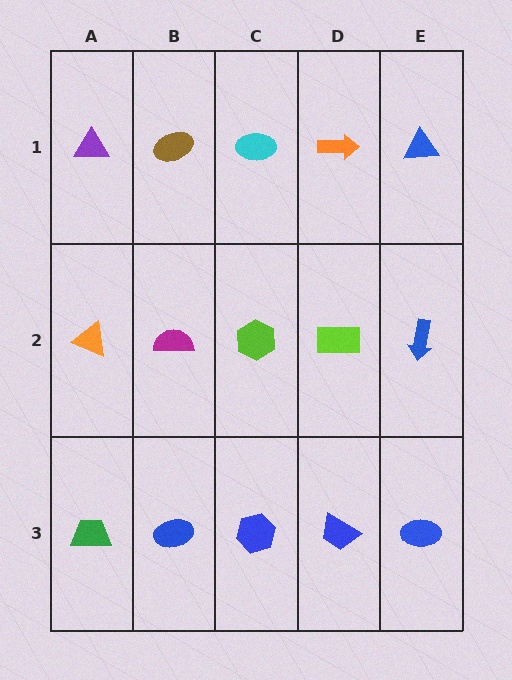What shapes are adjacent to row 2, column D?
An orange arrow (row 1, column D), a blue trapezoid (row 3, column D), a lime hexagon (row 2, column C), a blue arrow (row 2, column E).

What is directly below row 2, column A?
A green trapezoid.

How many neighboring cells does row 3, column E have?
2.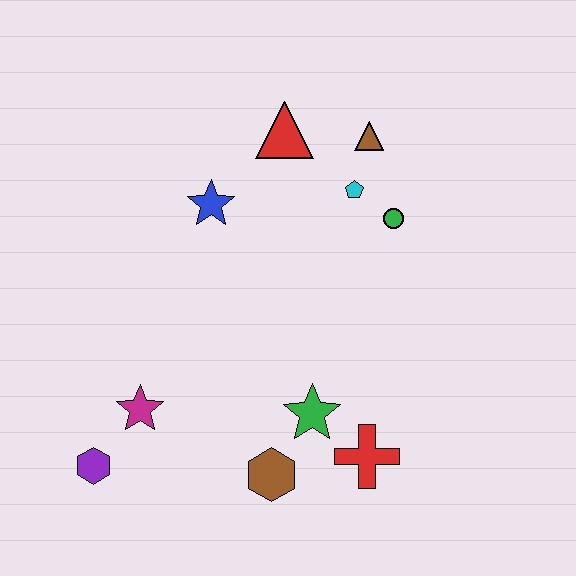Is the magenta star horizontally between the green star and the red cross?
No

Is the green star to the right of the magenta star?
Yes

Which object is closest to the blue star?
The red triangle is closest to the blue star.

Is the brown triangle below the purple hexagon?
No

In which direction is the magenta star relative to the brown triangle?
The magenta star is below the brown triangle.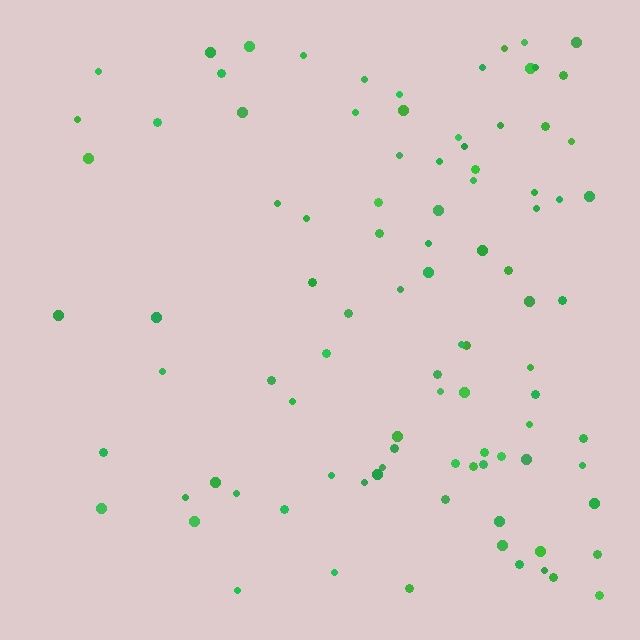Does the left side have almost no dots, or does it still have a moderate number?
Still a moderate number, just noticeably fewer than the right.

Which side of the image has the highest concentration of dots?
The right.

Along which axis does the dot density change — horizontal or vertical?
Horizontal.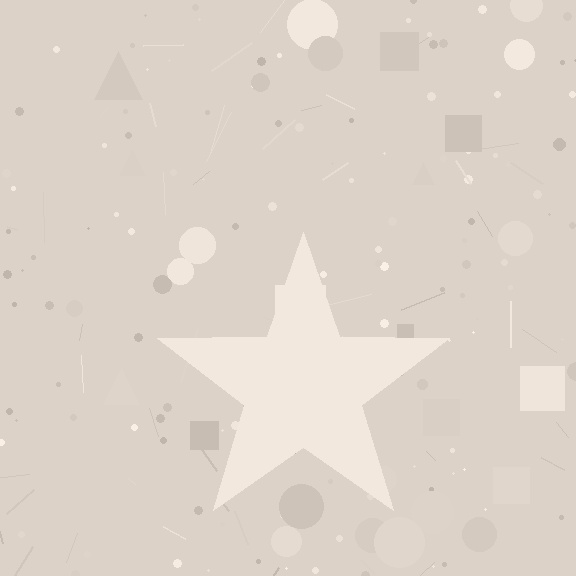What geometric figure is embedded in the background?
A star is embedded in the background.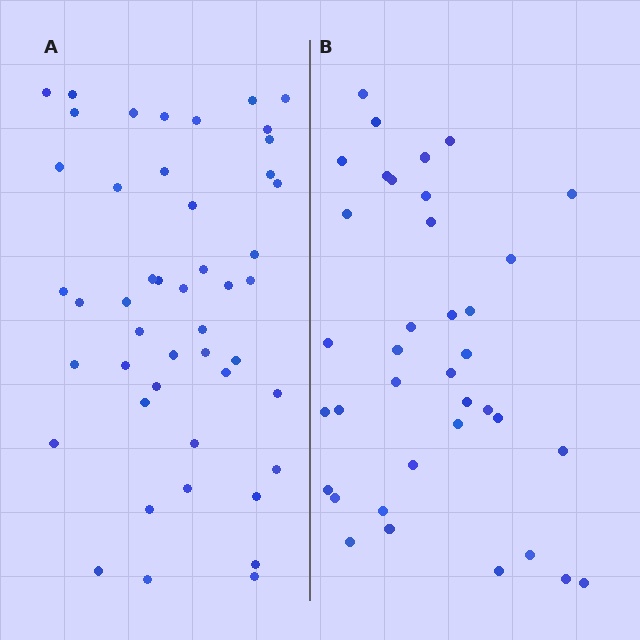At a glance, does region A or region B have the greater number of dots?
Region A (the left region) has more dots.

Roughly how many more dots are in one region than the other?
Region A has roughly 10 or so more dots than region B.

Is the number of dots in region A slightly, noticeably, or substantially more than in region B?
Region A has noticeably more, but not dramatically so. The ratio is roughly 1.3 to 1.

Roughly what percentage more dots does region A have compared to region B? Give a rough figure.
About 25% more.